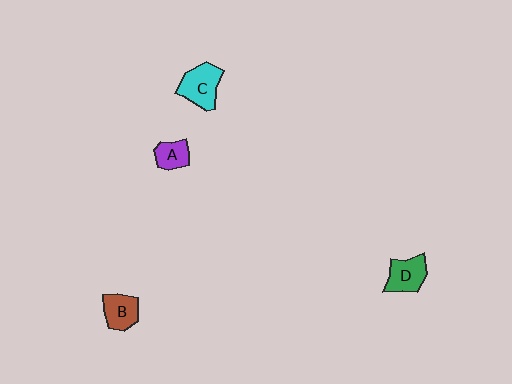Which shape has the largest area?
Shape C (cyan).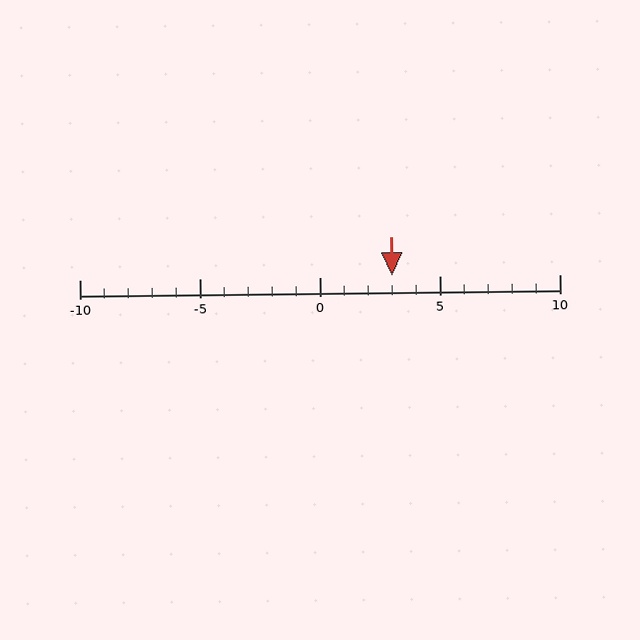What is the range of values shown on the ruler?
The ruler shows values from -10 to 10.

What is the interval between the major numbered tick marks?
The major tick marks are spaced 5 units apart.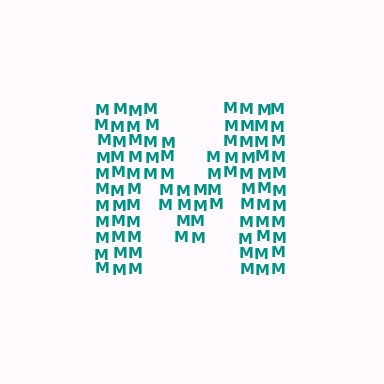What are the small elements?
The small elements are letter M's.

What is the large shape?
The large shape is the letter M.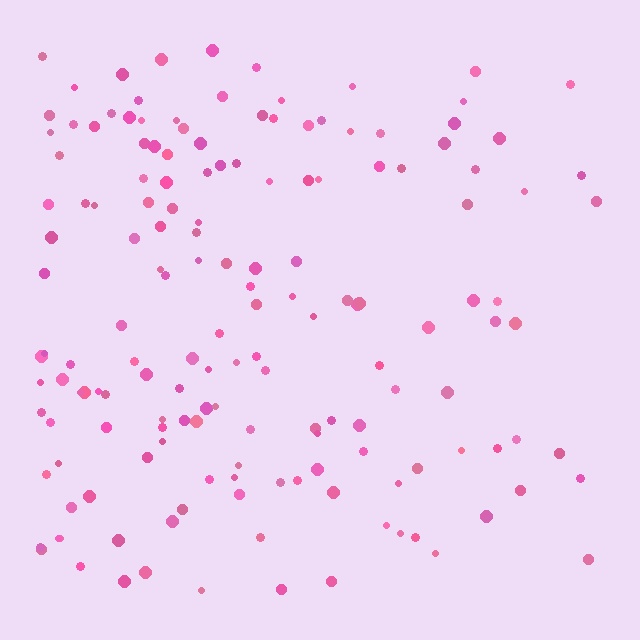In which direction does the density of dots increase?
From right to left, with the left side densest.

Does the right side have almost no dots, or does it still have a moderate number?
Still a moderate number, just noticeably fewer than the left.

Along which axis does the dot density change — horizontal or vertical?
Horizontal.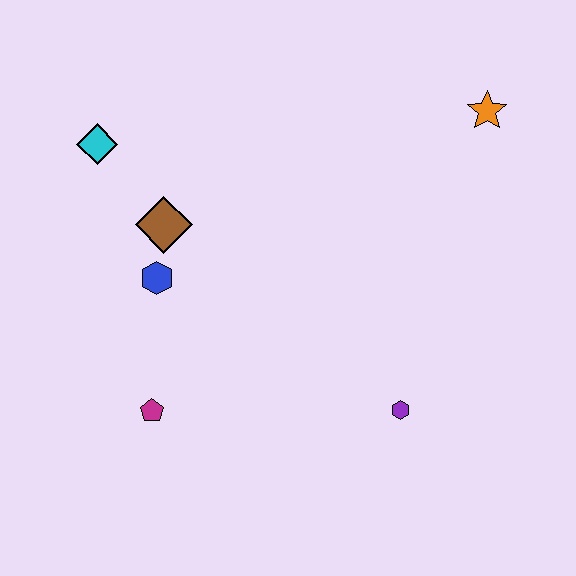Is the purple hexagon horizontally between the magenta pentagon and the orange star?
Yes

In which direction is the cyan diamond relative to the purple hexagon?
The cyan diamond is to the left of the purple hexagon.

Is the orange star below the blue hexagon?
No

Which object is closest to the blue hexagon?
The brown diamond is closest to the blue hexagon.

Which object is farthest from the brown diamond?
The orange star is farthest from the brown diamond.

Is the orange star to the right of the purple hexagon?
Yes